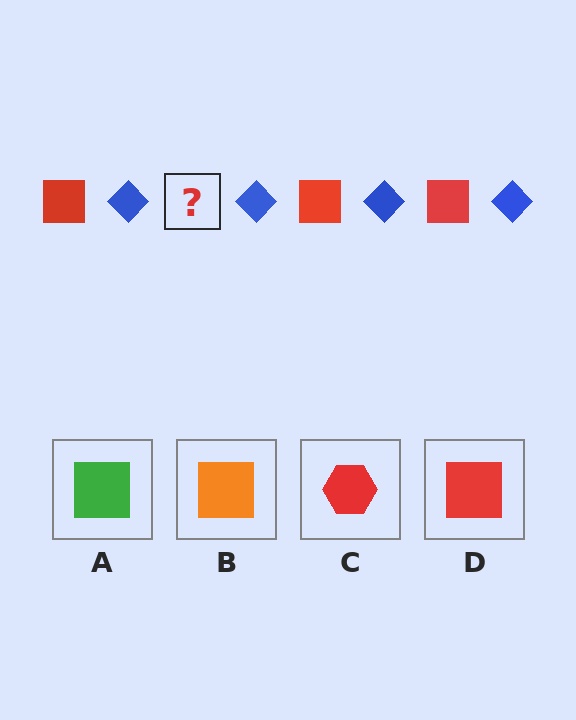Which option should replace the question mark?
Option D.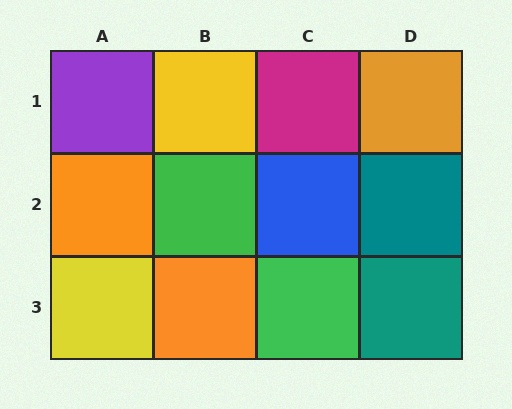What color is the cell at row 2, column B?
Green.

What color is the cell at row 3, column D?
Teal.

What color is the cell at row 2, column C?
Blue.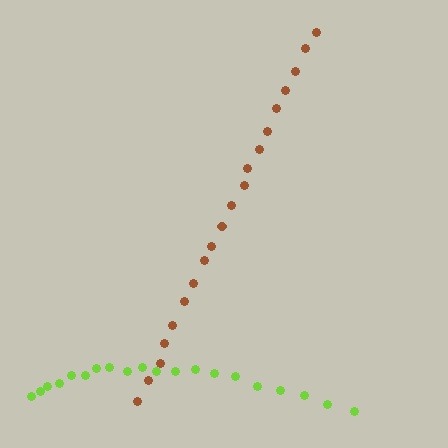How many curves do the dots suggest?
There are 2 distinct paths.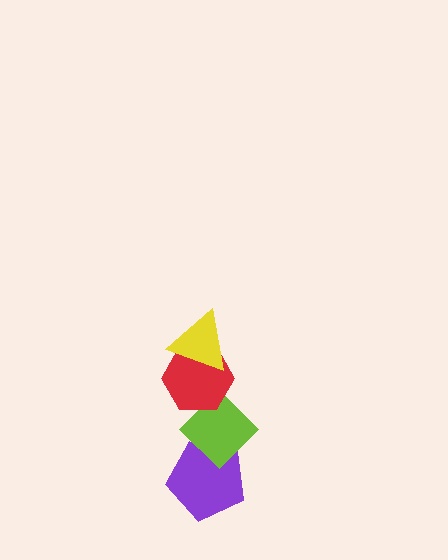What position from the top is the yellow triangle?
The yellow triangle is 1st from the top.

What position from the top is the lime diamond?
The lime diamond is 3rd from the top.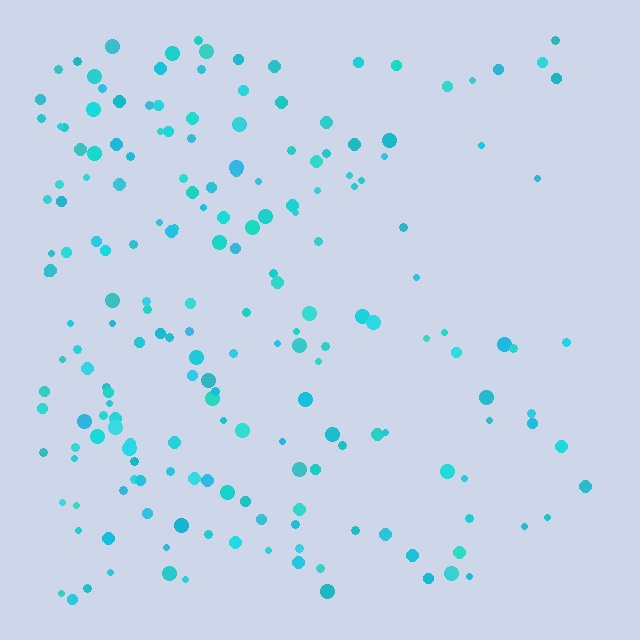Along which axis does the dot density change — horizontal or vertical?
Horizontal.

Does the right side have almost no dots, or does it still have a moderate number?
Still a moderate number, just noticeably fewer than the left.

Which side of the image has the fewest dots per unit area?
The right.